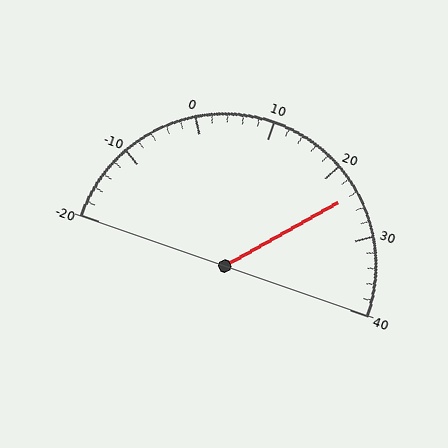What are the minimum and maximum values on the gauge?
The gauge ranges from -20 to 40.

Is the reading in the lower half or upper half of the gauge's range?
The reading is in the upper half of the range (-20 to 40).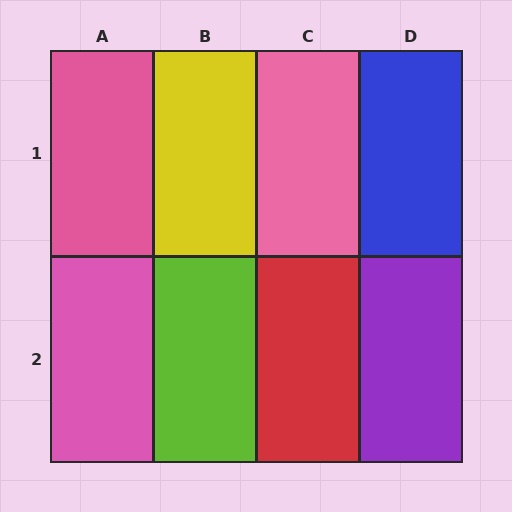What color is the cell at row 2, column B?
Lime.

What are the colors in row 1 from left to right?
Pink, yellow, pink, blue.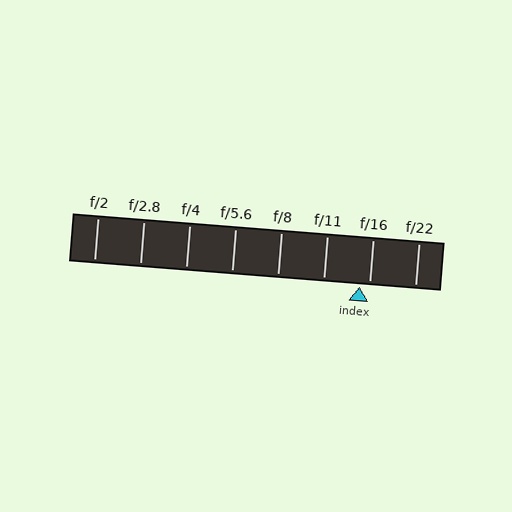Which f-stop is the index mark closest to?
The index mark is closest to f/16.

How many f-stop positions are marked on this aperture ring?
There are 8 f-stop positions marked.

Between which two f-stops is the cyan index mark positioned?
The index mark is between f/11 and f/16.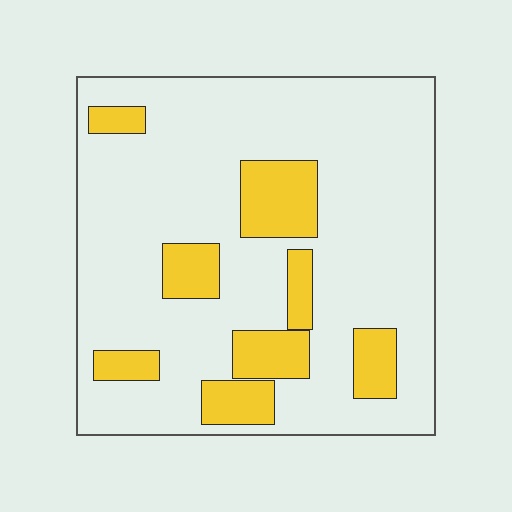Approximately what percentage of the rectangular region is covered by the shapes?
Approximately 20%.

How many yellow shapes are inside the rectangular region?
8.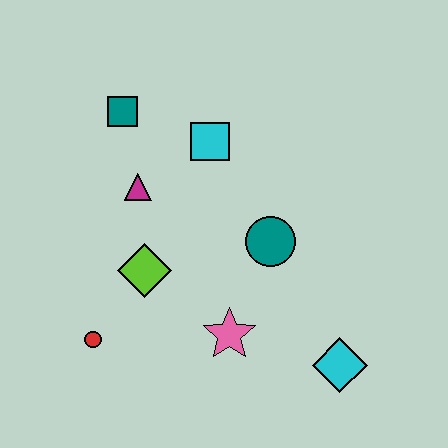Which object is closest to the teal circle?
The pink star is closest to the teal circle.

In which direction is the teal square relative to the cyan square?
The teal square is to the left of the cyan square.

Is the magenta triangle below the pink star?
No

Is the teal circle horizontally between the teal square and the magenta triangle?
No